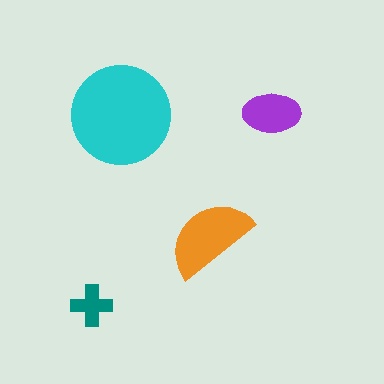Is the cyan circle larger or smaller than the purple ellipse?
Larger.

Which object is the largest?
The cyan circle.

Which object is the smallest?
The teal cross.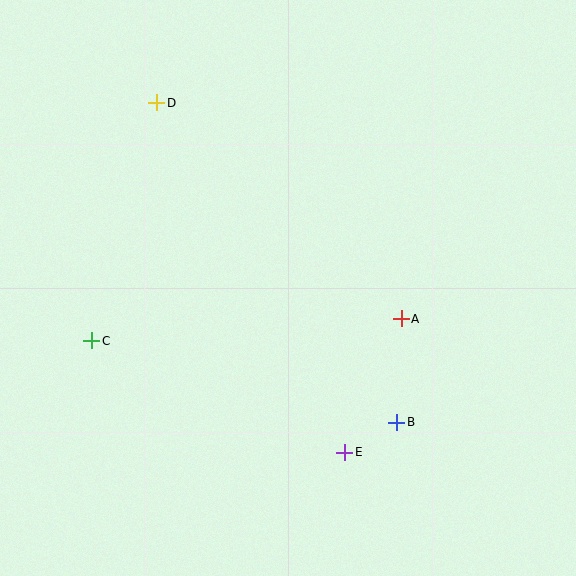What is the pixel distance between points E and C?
The distance between E and C is 276 pixels.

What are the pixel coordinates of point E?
Point E is at (345, 452).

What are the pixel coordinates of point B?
Point B is at (397, 422).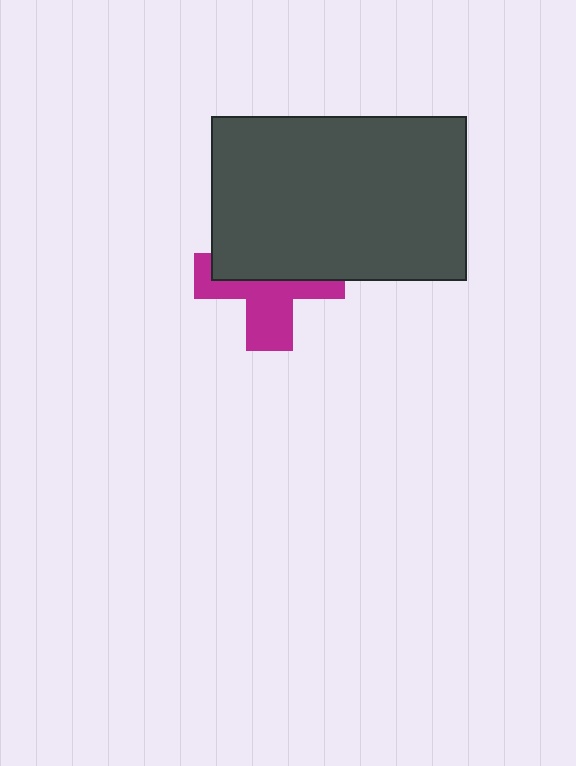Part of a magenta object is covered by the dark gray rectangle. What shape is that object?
It is a cross.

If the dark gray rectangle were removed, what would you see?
You would see the complete magenta cross.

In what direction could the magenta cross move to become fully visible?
The magenta cross could move down. That would shift it out from behind the dark gray rectangle entirely.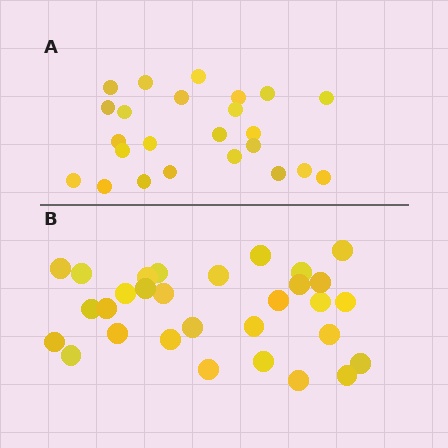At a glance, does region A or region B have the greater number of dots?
Region B (the bottom region) has more dots.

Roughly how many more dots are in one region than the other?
Region B has about 6 more dots than region A.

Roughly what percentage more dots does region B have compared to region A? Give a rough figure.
About 25% more.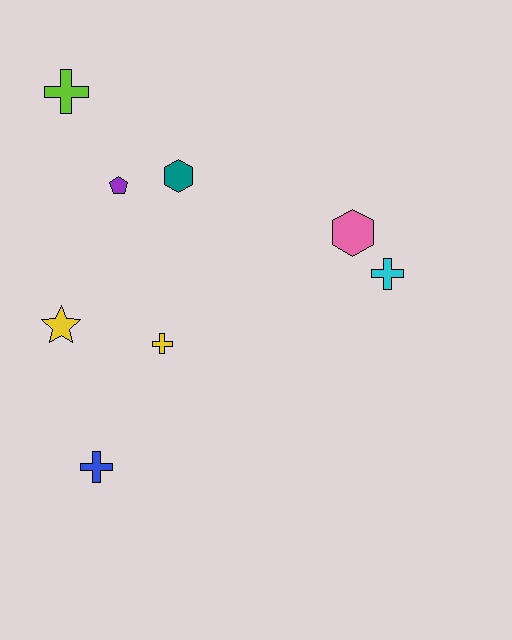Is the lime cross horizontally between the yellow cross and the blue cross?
No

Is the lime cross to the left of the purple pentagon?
Yes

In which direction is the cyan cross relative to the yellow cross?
The cyan cross is to the right of the yellow cross.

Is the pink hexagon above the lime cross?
No